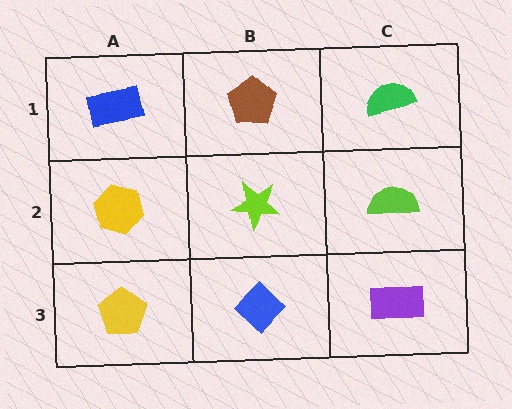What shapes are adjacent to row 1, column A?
A yellow hexagon (row 2, column A), a brown pentagon (row 1, column B).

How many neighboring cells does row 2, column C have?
3.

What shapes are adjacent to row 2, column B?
A brown pentagon (row 1, column B), a blue diamond (row 3, column B), a yellow hexagon (row 2, column A), a lime semicircle (row 2, column C).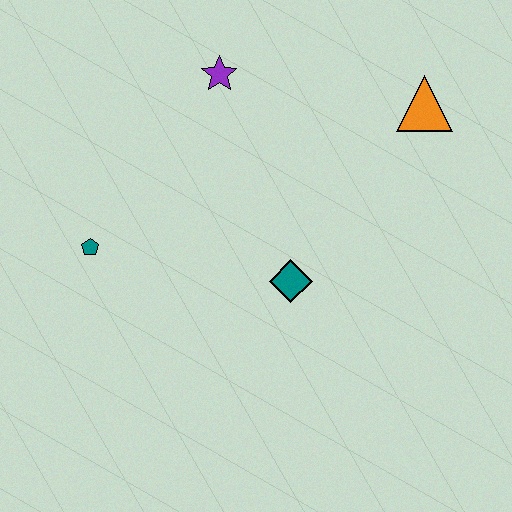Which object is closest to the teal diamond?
The teal pentagon is closest to the teal diamond.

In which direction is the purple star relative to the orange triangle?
The purple star is to the left of the orange triangle.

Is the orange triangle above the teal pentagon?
Yes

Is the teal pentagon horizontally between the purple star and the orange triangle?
No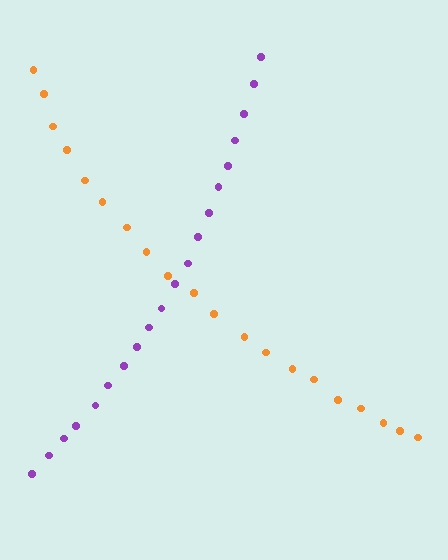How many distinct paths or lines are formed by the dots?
There are 2 distinct paths.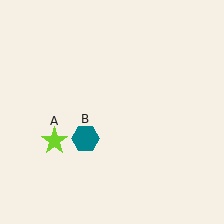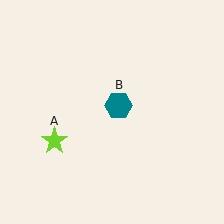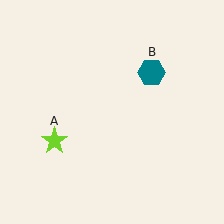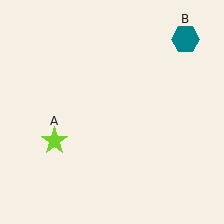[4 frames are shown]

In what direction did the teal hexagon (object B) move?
The teal hexagon (object B) moved up and to the right.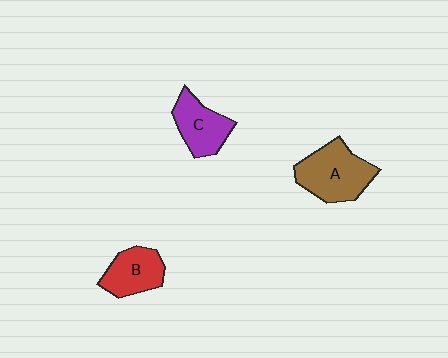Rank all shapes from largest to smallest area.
From largest to smallest: A (brown), C (purple), B (red).